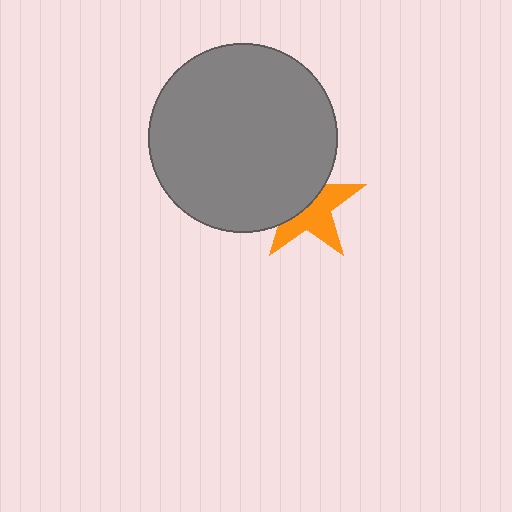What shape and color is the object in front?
The object in front is a gray circle.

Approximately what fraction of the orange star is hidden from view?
Roughly 48% of the orange star is hidden behind the gray circle.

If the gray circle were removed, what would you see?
You would see the complete orange star.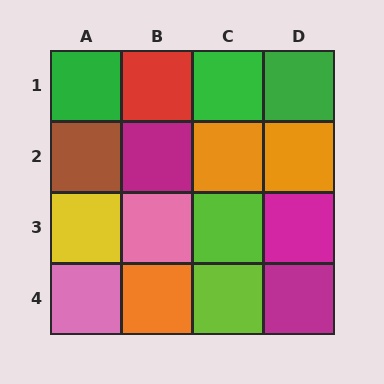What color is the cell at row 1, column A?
Green.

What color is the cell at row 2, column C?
Orange.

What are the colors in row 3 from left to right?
Yellow, pink, lime, magenta.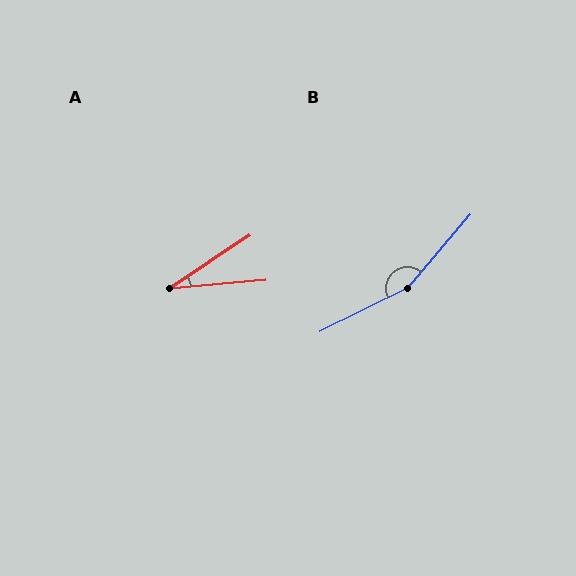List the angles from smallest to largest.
A (28°), B (157°).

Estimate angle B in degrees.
Approximately 157 degrees.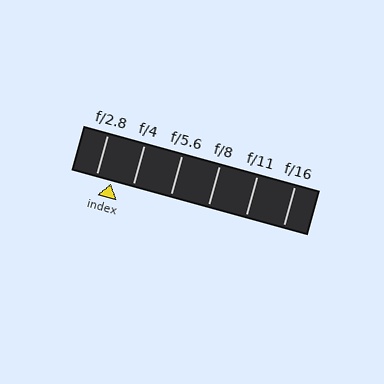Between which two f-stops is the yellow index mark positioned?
The index mark is between f/2.8 and f/4.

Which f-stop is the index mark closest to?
The index mark is closest to f/2.8.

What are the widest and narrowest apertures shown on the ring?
The widest aperture shown is f/2.8 and the narrowest is f/16.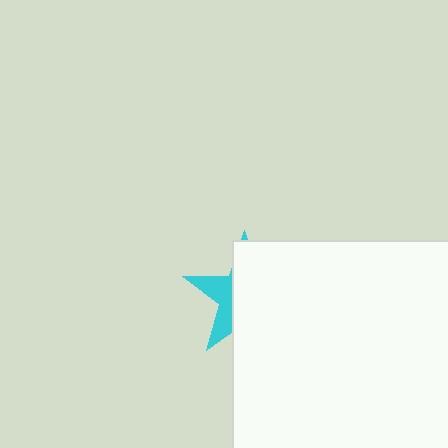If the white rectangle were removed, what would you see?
You would see the complete cyan star.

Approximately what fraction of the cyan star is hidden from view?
Roughly 69% of the cyan star is hidden behind the white rectangle.